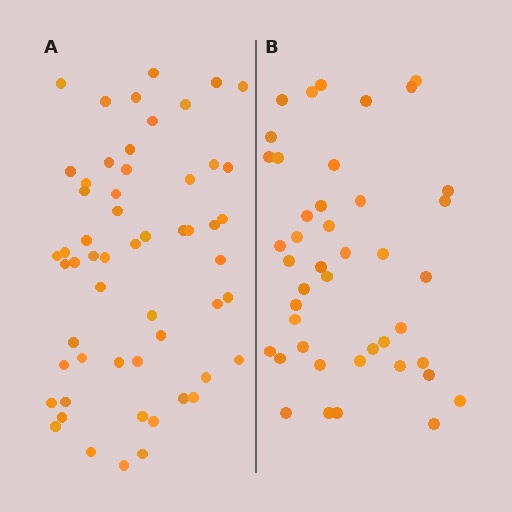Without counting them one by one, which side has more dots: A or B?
Region A (the left region) has more dots.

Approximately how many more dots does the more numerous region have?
Region A has approximately 15 more dots than region B.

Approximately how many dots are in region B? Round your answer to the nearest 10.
About 40 dots. (The exact count is 43, which rounds to 40.)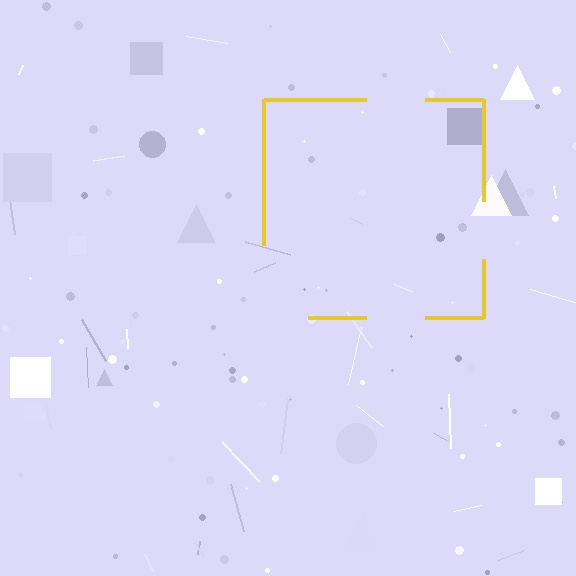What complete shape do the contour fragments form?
The contour fragments form a square.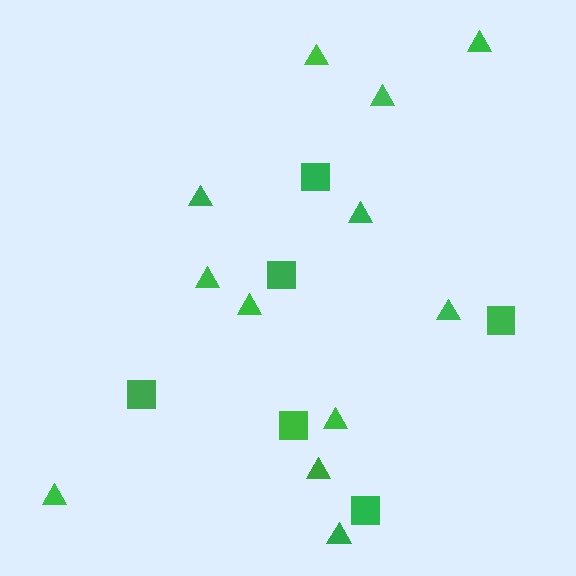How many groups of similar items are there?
There are 2 groups: one group of squares (6) and one group of triangles (12).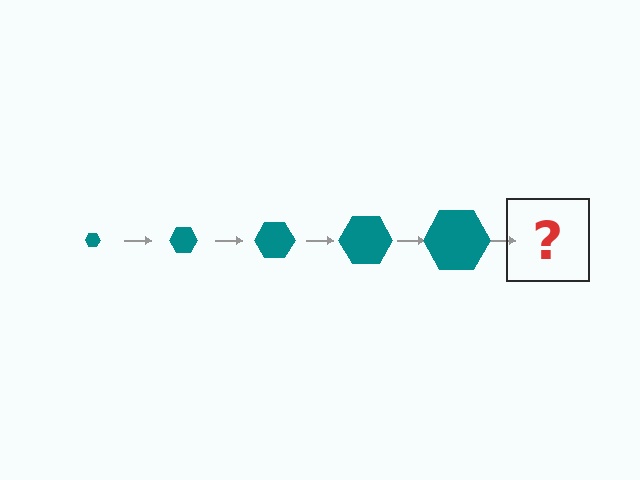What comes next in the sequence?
The next element should be a teal hexagon, larger than the previous one.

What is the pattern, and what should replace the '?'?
The pattern is that the hexagon gets progressively larger each step. The '?' should be a teal hexagon, larger than the previous one.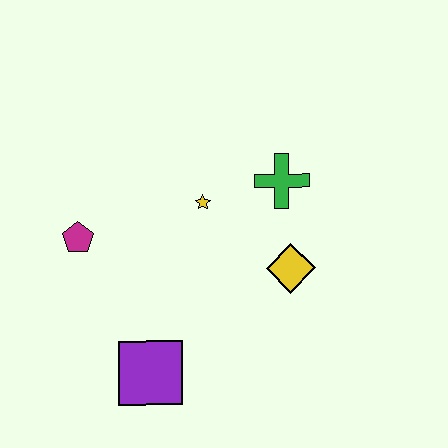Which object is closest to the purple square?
The magenta pentagon is closest to the purple square.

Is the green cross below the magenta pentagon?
No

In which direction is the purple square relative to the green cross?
The purple square is below the green cross.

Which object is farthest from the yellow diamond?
The magenta pentagon is farthest from the yellow diamond.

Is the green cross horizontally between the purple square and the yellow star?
No